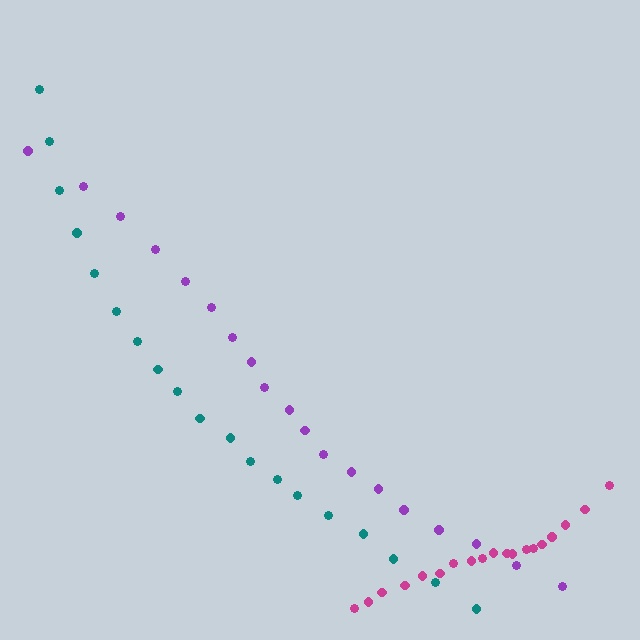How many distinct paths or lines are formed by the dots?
There are 3 distinct paths.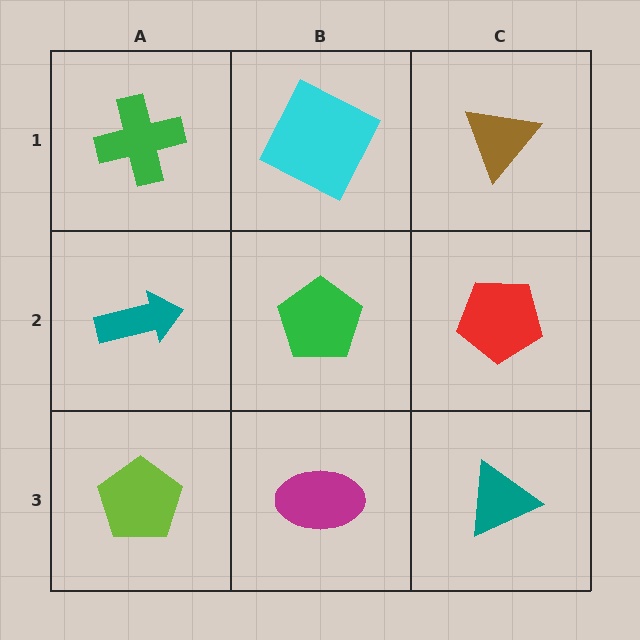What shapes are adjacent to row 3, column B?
A green pentagon (row 2, column B), a lime pentagon (row 3, column A), a teal triangle (row 3, column C).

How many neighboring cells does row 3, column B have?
3.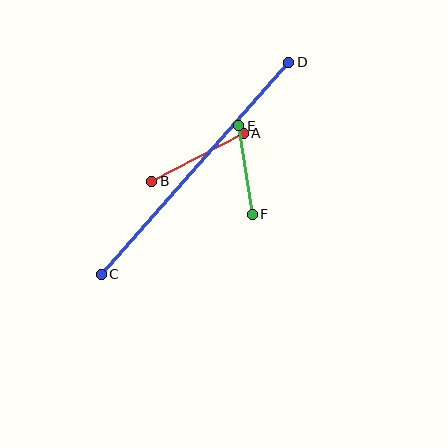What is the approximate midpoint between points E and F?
The midpoint is at approximately (246, 170) pixels.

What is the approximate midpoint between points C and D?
The midpoint is at approximately (195, 168) pixels.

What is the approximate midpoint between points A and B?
The midpoint is at approximately (197, 157) pixels.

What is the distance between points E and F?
The distance is approximately 90 pixels.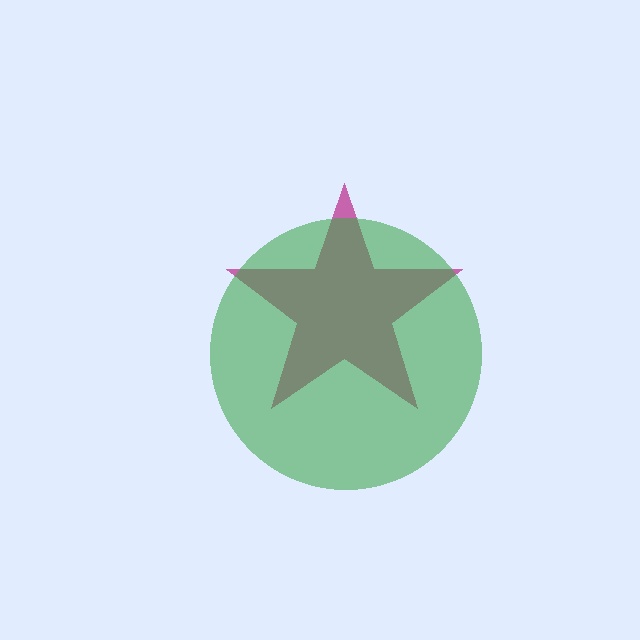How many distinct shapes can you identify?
There are 2 distinct shapes: a magenta star, a green circle.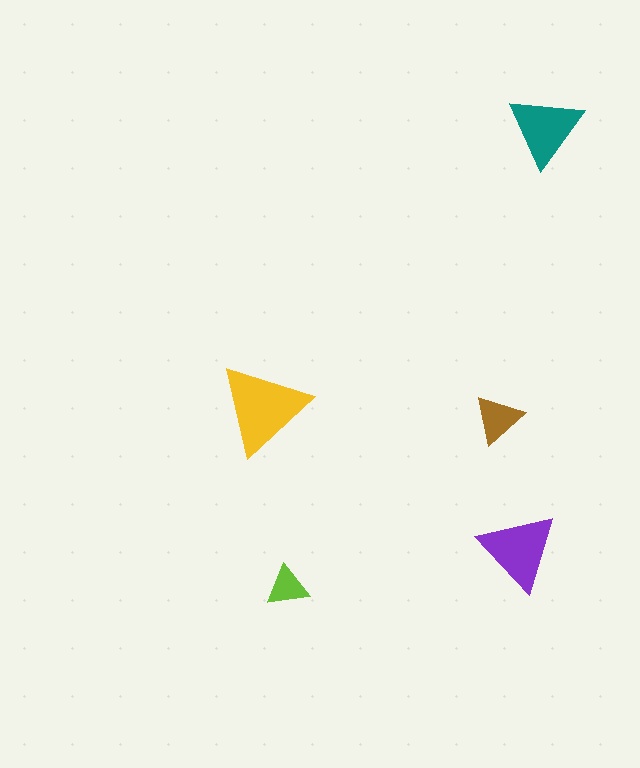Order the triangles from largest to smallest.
the yellow one, the purple one, the teal one, the brown one, the lime one.